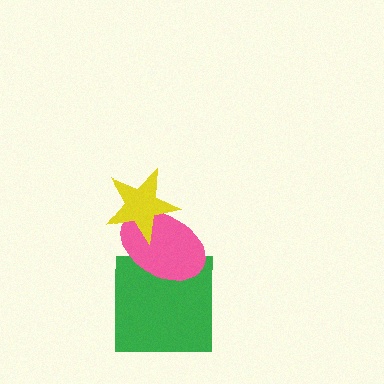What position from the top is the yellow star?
The yellow star is 1st from the top.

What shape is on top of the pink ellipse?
The yellow star is on top of the pink ellipse.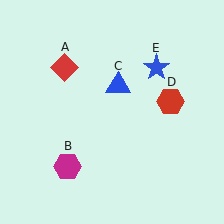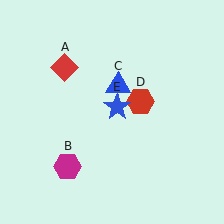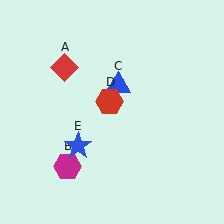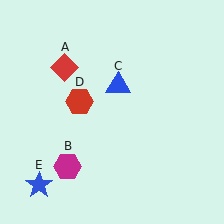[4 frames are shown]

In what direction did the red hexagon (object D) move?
The red hexagon (object D) moved left.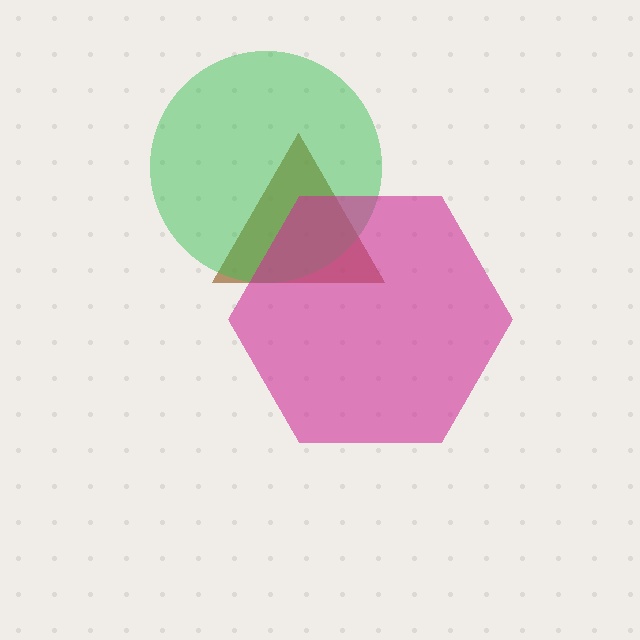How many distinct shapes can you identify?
There are 3 distinct shapes: a brown triangle, a green circle, a magenta hexagon.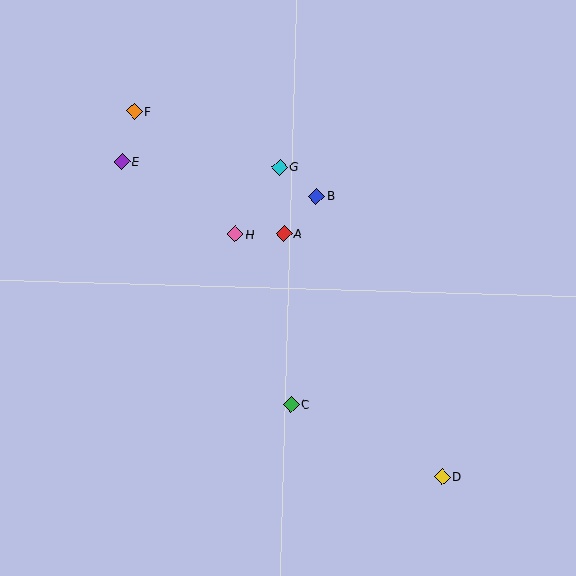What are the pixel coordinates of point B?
Point B is at (316, 196).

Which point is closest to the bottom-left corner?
Point C is closest to the bottom-left corner.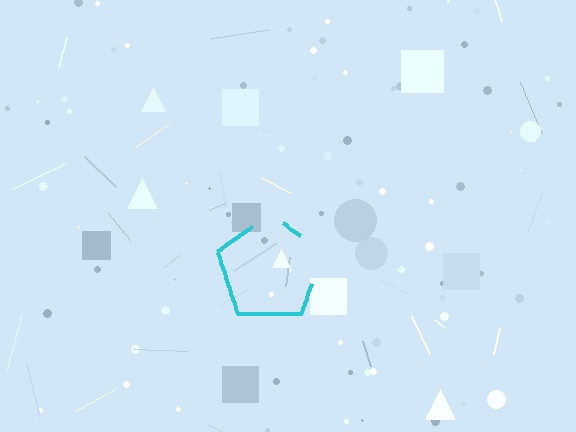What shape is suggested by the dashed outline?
The dashed outline suggests a pentagon.